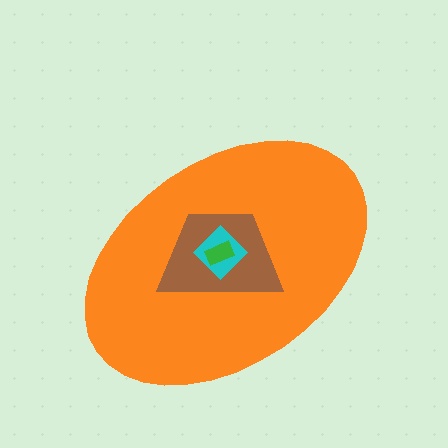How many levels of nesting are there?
4.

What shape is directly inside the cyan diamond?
The green rectangle.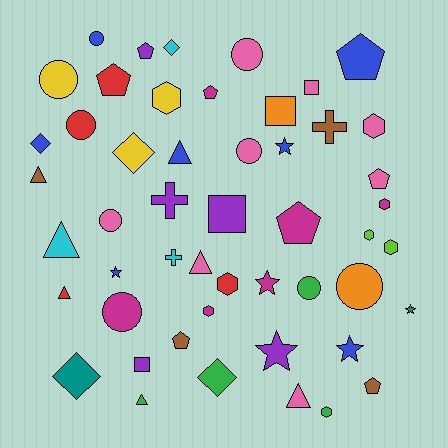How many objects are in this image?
There are 50 objects.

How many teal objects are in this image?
There are 2 teal objects.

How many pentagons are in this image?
There are 8 pentagons.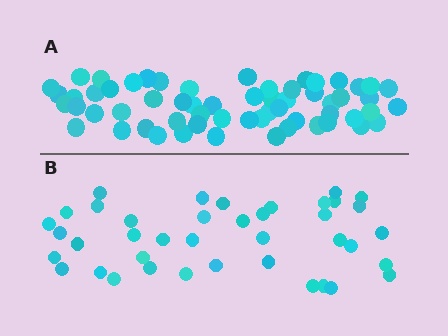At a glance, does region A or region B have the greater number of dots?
Region A (the top region) has more dots.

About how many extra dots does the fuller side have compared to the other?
Region A has approximately 20 more dots than region B.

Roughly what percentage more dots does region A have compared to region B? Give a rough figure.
About 50% more.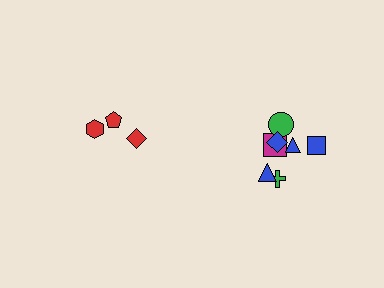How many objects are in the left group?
There are 3 objects.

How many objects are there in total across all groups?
There are 10 objects.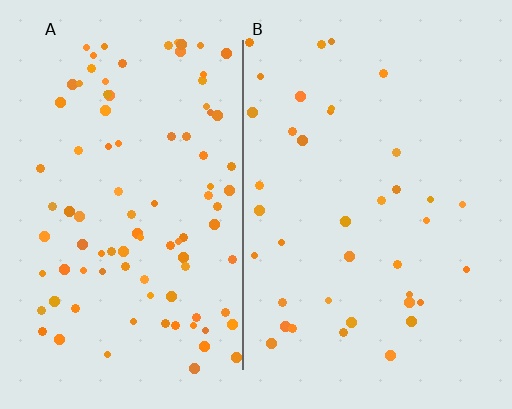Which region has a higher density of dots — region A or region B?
A (the left).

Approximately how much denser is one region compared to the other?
Approximately 2.5× — region A over region B.